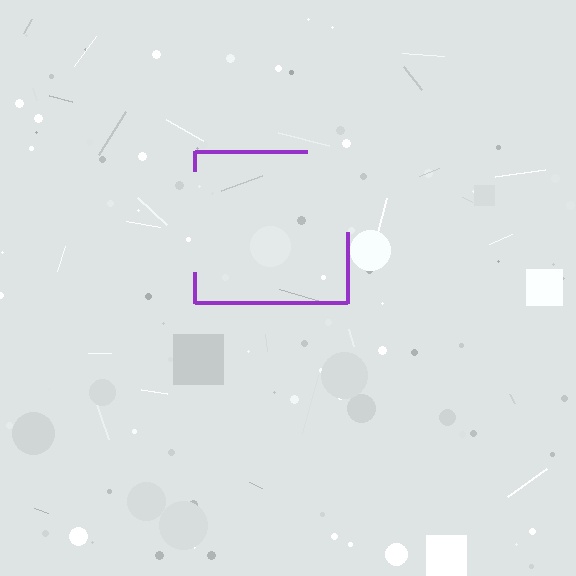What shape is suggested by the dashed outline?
The dashed outline suggests a square.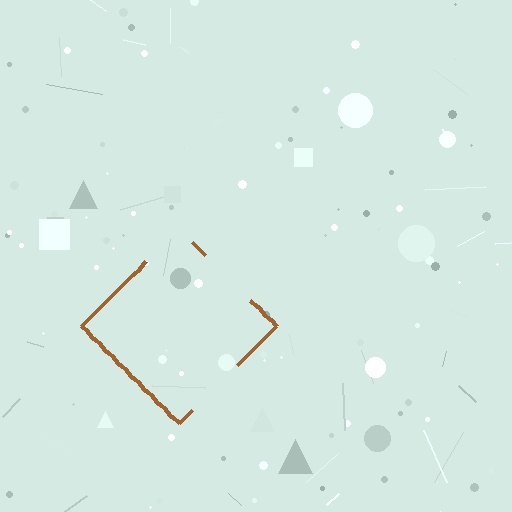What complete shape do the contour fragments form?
The contour fragments form a diamond.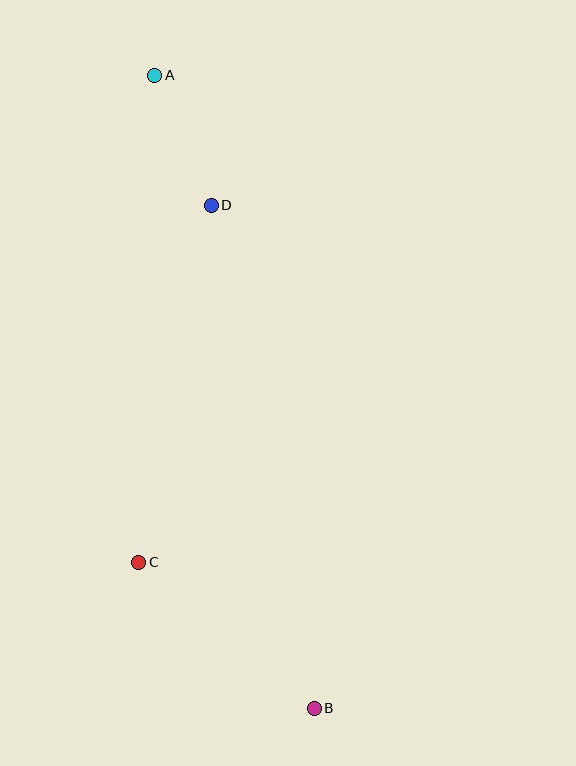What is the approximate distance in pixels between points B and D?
The distance between B and D is approximately 514 pixels.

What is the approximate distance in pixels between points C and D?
The distance between C and D is approximately 364 pixels.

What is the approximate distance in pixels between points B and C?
The distance between B and C is approximately 228 pixels.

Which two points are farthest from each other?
Points A and B are farthest from each other.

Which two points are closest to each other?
Points A and D are closest to each other.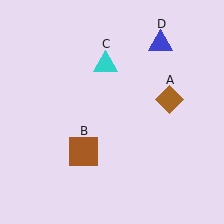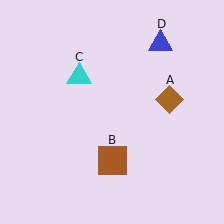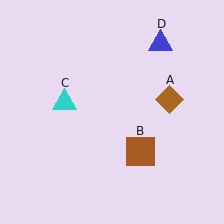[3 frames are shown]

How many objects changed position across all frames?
2 objects changed position: brown square (object B), cyan triangle (object C).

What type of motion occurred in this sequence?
The brown square (object B), cyan triangle (object C) rotated counterclockwise around the center of the scene.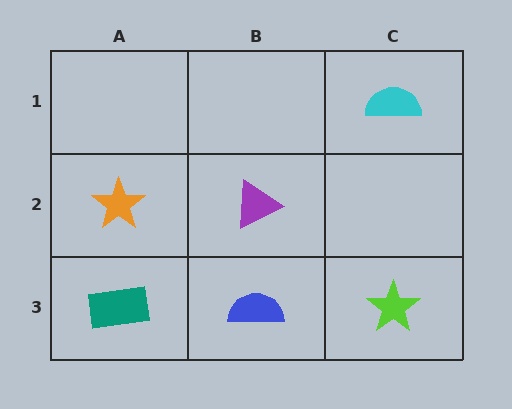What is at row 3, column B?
A blue semicircle.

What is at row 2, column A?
An orange star.